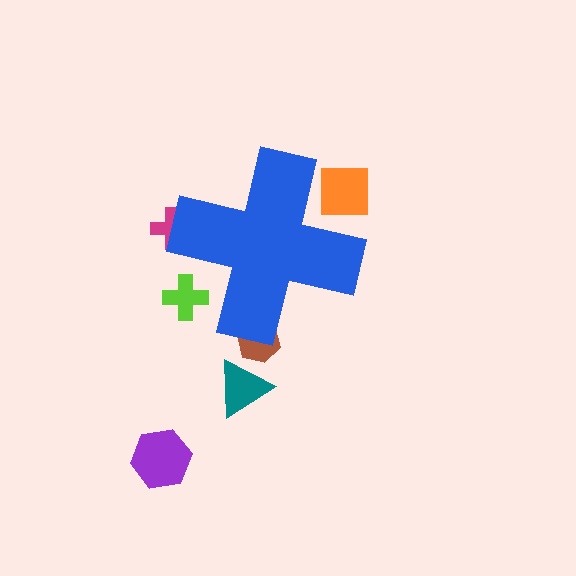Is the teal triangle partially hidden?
No, the teal triangle is fully visible.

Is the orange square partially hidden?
Yes, the orange square is partially hidden behind the blue cross.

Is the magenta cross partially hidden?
Yes, the magenta cross is partially hidden behind the blue cross.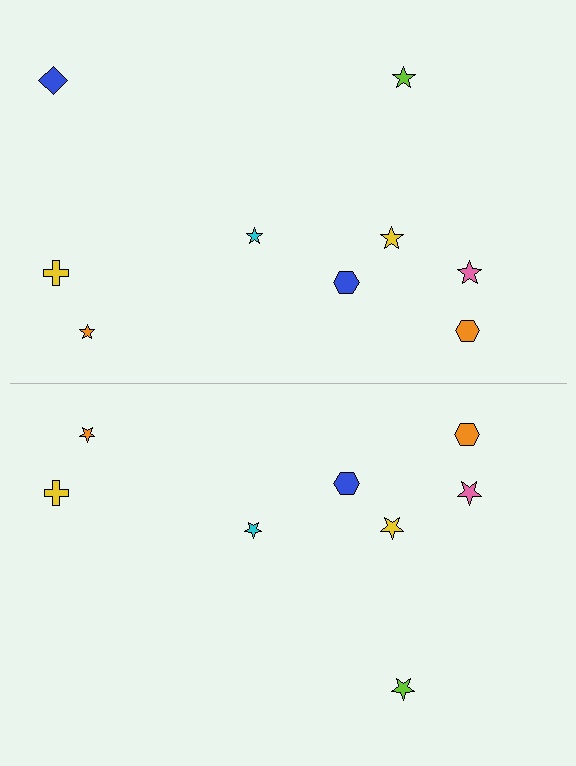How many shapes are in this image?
There are 17 shapes in this image.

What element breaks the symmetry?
A blue diamond is missing from the bottom side.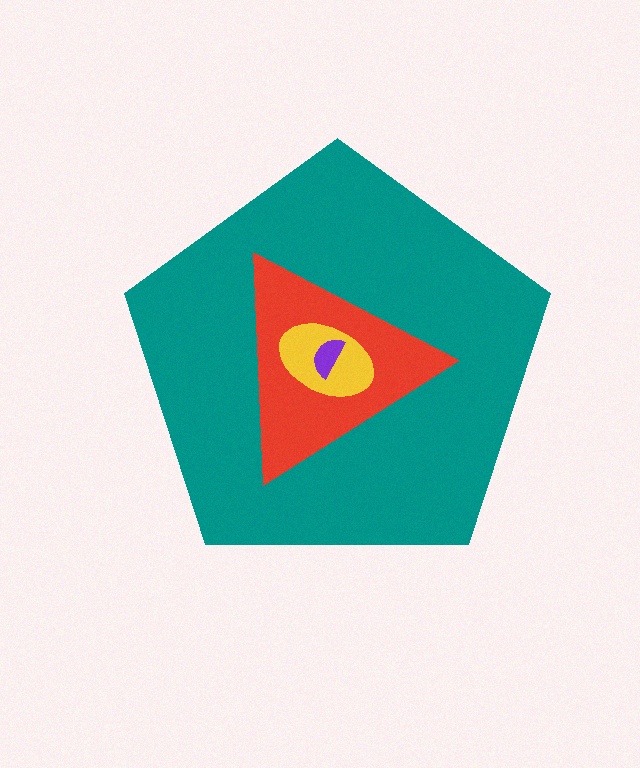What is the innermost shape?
The purple semicircle.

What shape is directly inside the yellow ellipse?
The purple semicircle.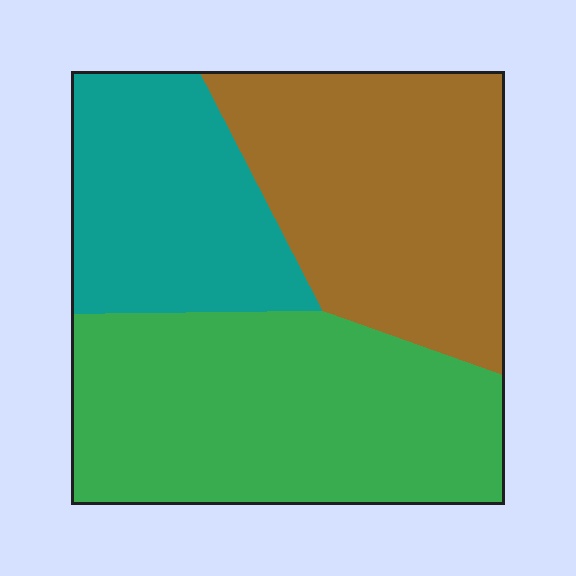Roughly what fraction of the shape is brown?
Brown takes up about one third (1/3) of the shape.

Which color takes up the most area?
Green, at roughly 40%.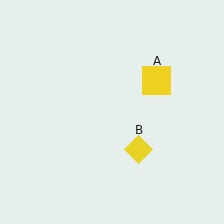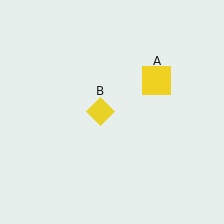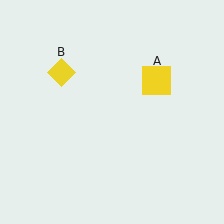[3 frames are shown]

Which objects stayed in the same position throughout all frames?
Yellow square (object A) remained stationary.